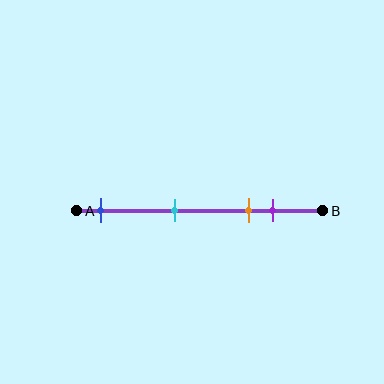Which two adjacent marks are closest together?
The orange and purple marks are the closest adjacent pair.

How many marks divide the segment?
There are 4 marks dividing the segment.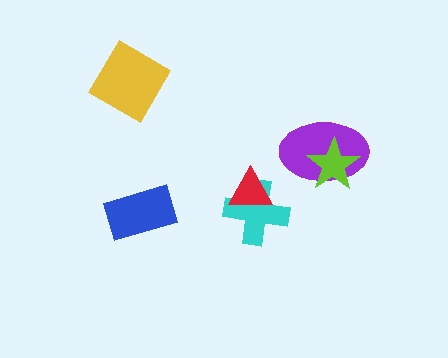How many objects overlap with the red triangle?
1 object overlaps with the red triangle.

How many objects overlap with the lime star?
1 object overlaps with the lime star.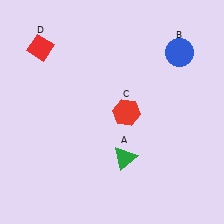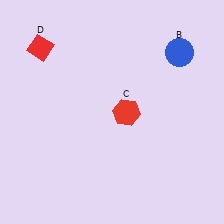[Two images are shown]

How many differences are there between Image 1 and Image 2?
There is 1 difference between the two images.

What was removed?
The green triangle (A) was removed in Image 2.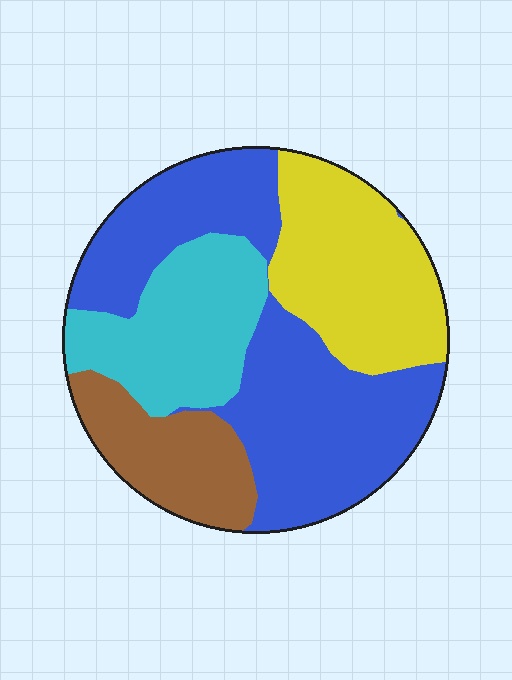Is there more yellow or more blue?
Blue.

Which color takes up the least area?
Brown, at roughly 15%.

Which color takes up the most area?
Blue, at roughly 40%.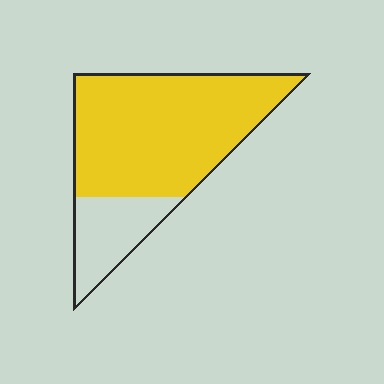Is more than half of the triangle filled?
Yes.